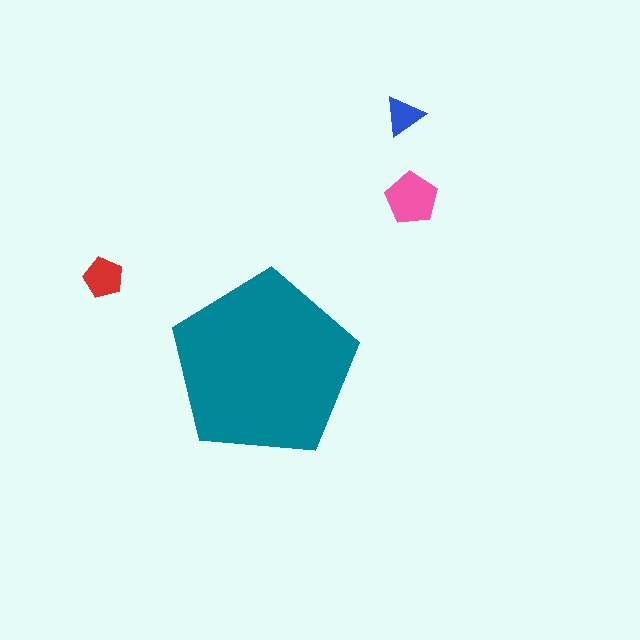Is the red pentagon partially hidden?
No, the red pentagon is fully visible.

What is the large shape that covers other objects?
A teal pentagon.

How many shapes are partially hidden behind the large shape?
0 shapes are partially hidden.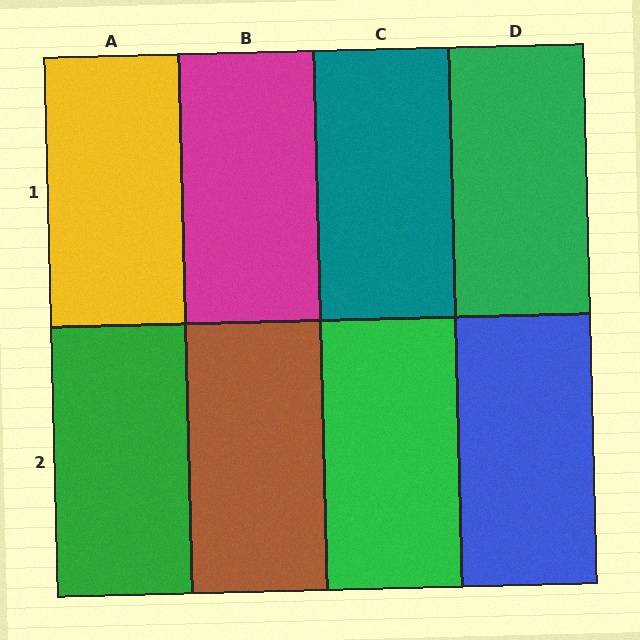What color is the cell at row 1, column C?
Teal.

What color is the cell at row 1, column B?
Magenta.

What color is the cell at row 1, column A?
Yellow.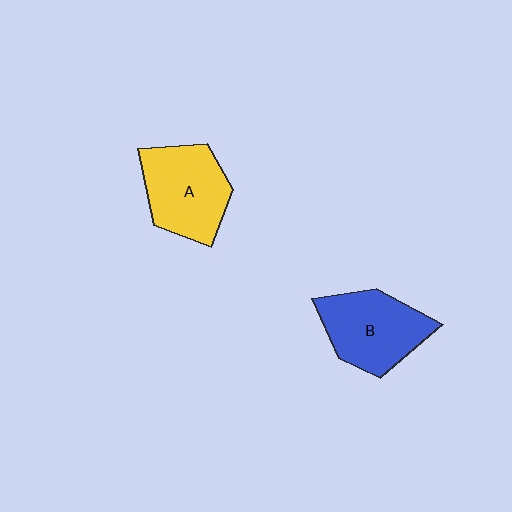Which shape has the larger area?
Shape A (yellow).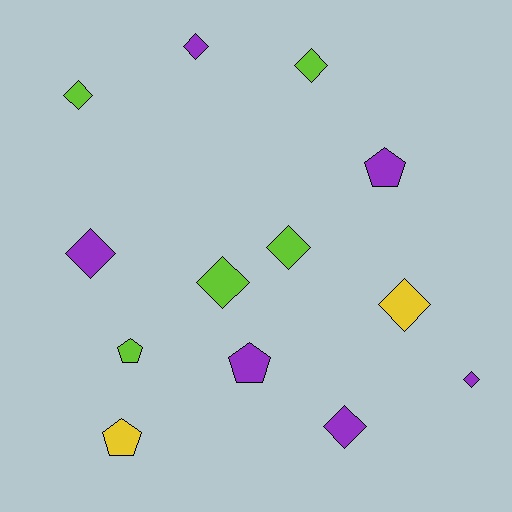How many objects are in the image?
There are 13 objects.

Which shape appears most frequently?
Diamond, with 9 objects.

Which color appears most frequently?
Purple, with 6 objects.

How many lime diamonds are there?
There are 4 lime diamonds.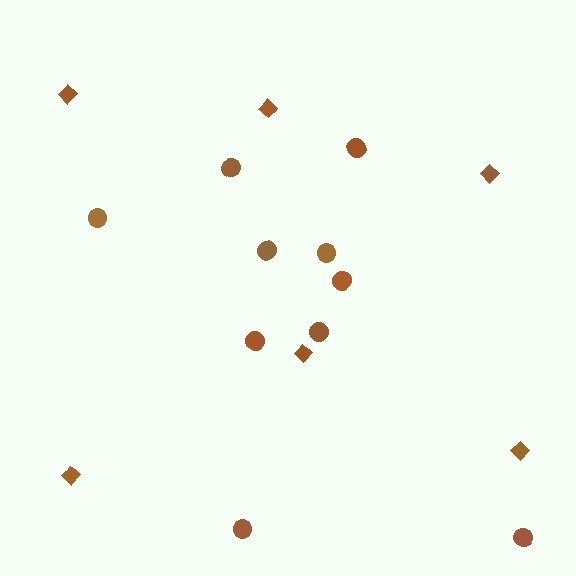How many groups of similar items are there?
There are 2 groups: one group of diamonds (6) and one group of circles (10).